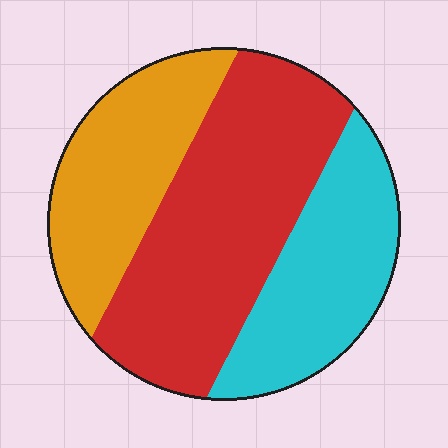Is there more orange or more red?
Red.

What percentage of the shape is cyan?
Cyan takes up about one quarter (1/4) of the shape.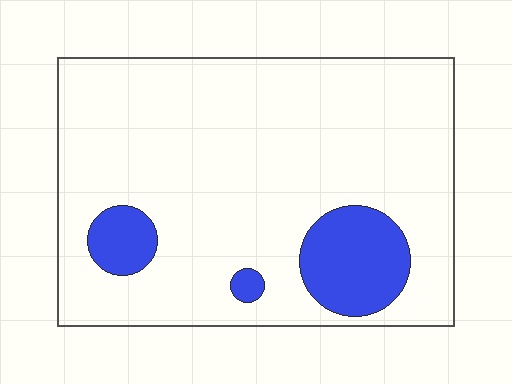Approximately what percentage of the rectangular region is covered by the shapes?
Approximately 15%.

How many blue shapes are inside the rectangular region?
3.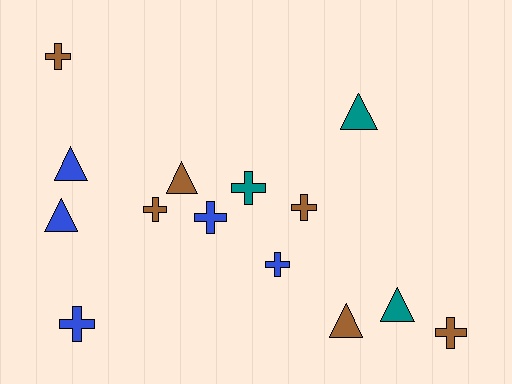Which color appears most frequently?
Brown, with 6 objects.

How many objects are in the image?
There are 14 objects.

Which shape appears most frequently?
Cross, with 8 objects.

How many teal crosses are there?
There is 1 teal cross.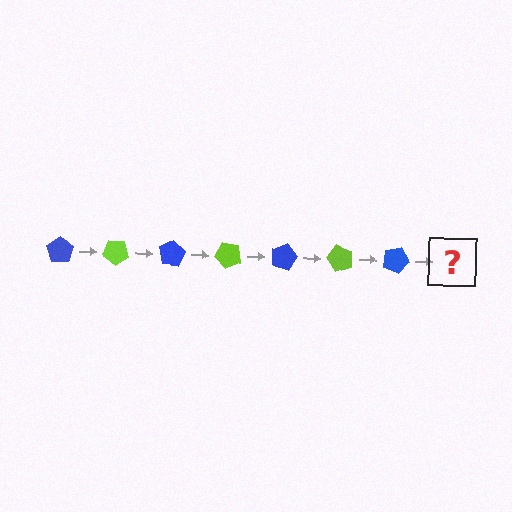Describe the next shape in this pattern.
It should be a lime pentagon, rotated 280 degrees from the start.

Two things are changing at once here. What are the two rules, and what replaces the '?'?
The two rules are that it rotates 40 degrees each step and the color cycles through blue and lime. The '?' should be a lime pentagon, rotated 280 degrees from the start.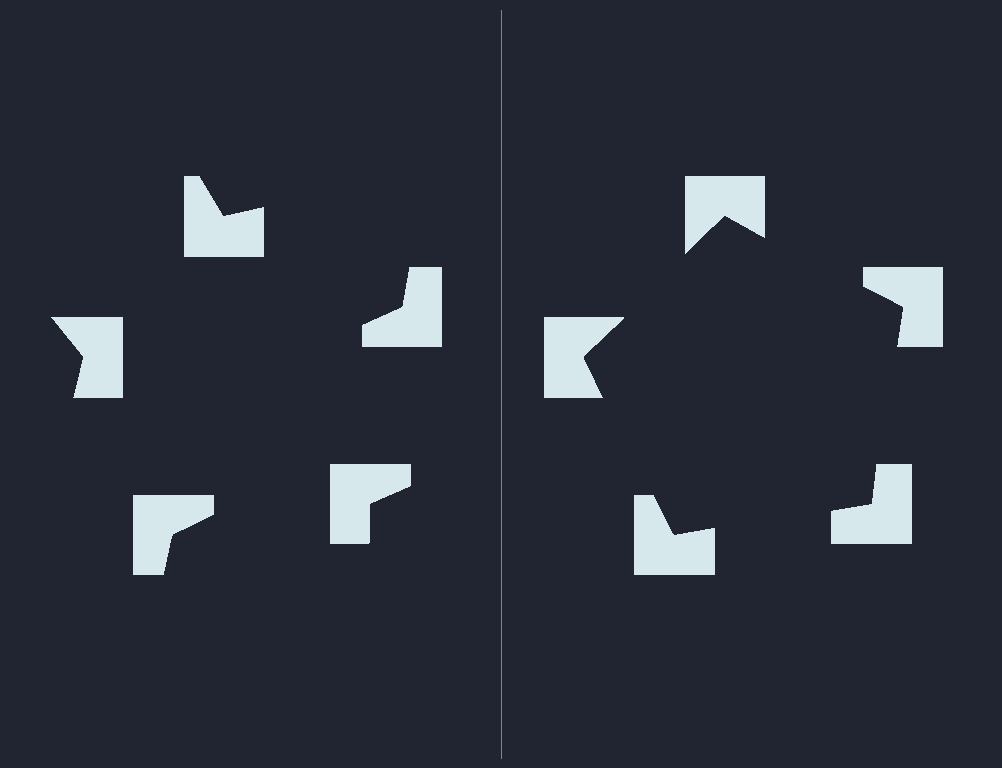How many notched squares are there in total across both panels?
10 — 5 on each side.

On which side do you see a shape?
An illusory pentagon appears on the right side. On the left side the wedge cuts are rotated, so no coherent shape forms.